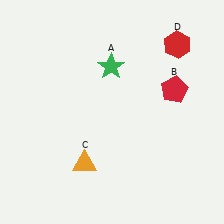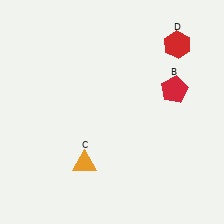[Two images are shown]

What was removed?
The green star (A) was removed in Image 2.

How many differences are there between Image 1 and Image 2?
There is 1 difference between the two images.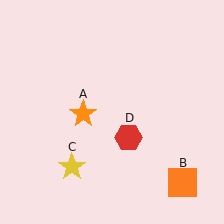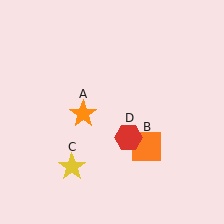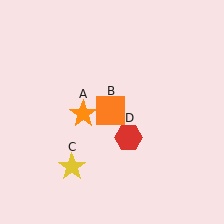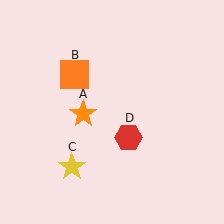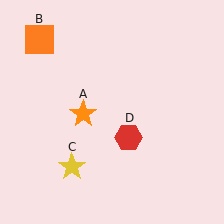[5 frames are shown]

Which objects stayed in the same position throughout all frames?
Orange star (object A) and yellow star (object C) and red hexagon (object D) remained stationary.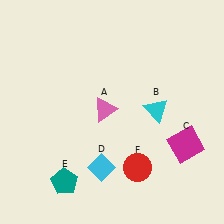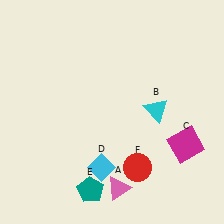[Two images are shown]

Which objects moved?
The objects that moved are: the pink triangle (A), the teal pentagon (E).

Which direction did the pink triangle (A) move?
The pink triangle (A) moved down.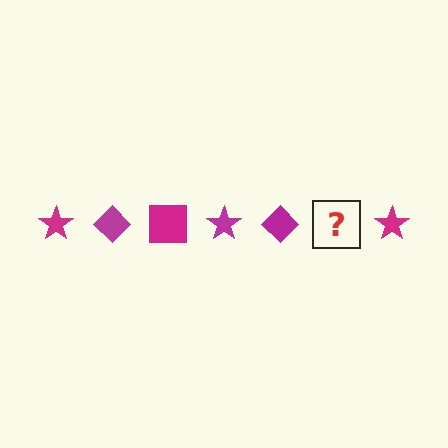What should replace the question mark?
The question mark should be replaced with a magenta square.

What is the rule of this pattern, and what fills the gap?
The rule is that the pattern cycles through star, diamond, square shapes in magenta. The gap should be filled with a magenta square.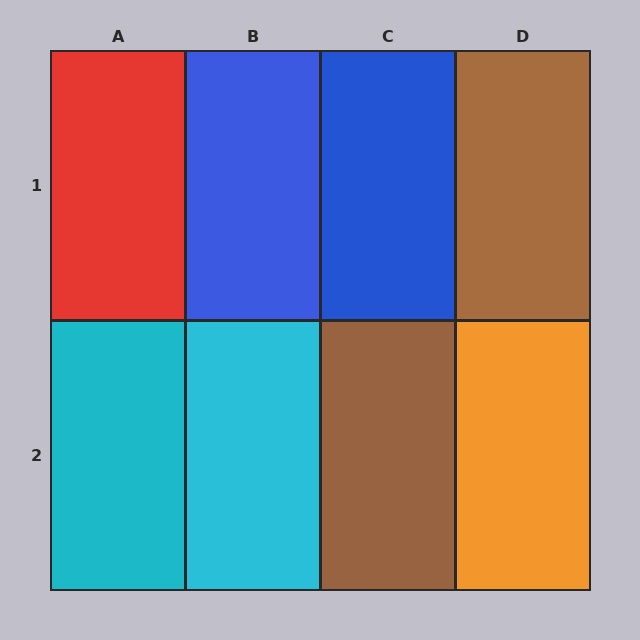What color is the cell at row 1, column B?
Blue.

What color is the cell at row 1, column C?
Blue.